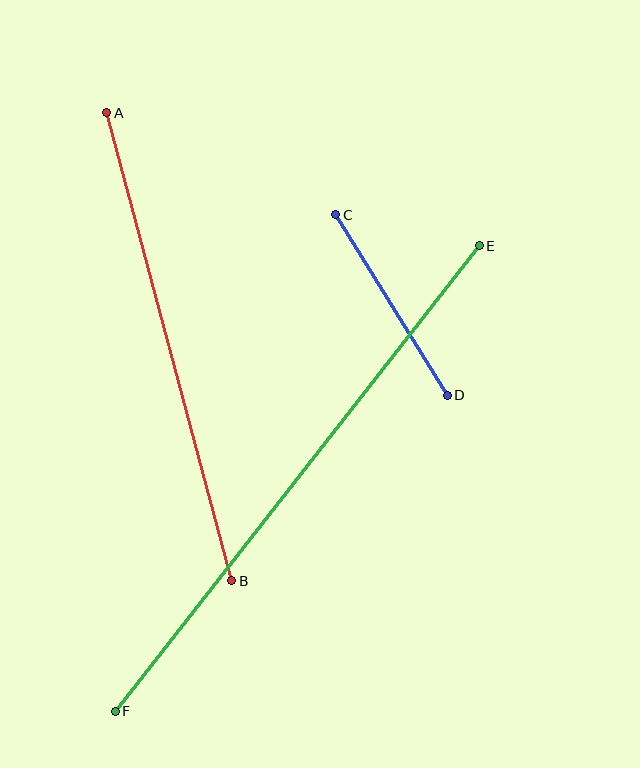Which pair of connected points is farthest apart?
Points E and F are farthest apart.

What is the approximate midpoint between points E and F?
The midpoint is at approximately (297, 478) pixels.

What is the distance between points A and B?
The distance is approximately 485 pixels.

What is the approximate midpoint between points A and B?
The midpoint is at approximately (169, 347) pixels.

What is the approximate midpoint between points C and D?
The midpoint is at approximately (392, 305) pixels.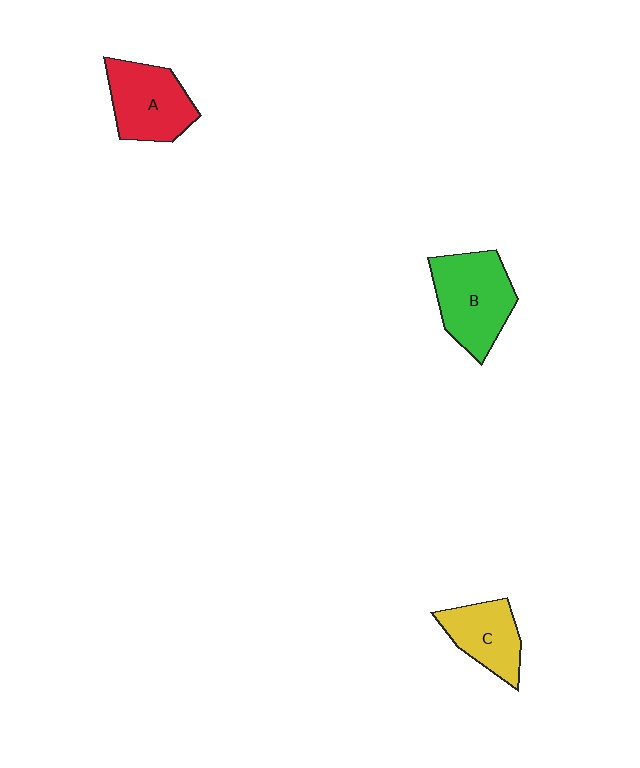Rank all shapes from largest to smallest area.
From largest to smallest: B (green), A (red), C (yellow).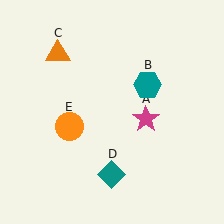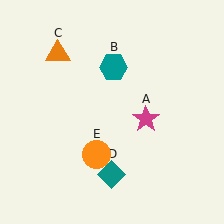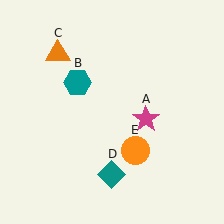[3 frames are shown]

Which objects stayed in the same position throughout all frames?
Magenta star (object A) and orange triangle (object C) and teal diamond (object D) remained stationary.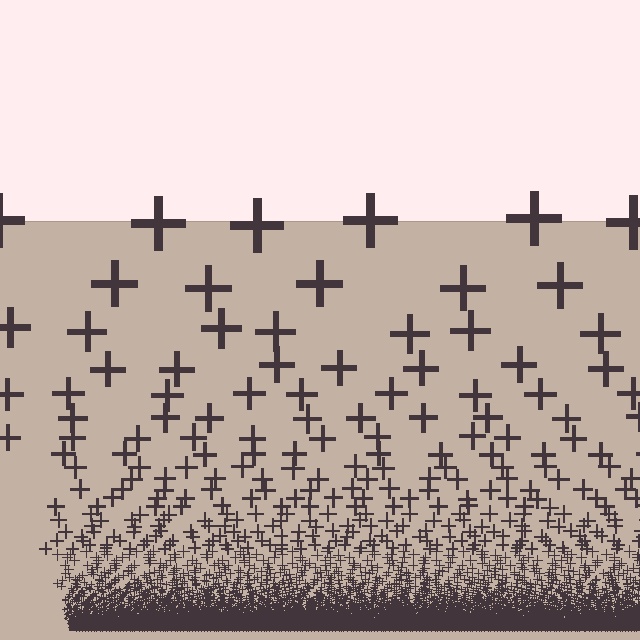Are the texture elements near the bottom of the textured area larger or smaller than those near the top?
Smaller. The gradient is inverted — elements near the bottom are smaller and denser.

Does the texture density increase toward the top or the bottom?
Density increases toward the bottom.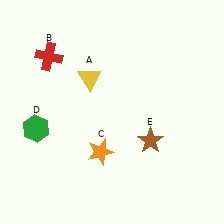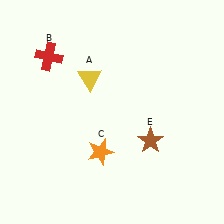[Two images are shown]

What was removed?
The green hexagon (D) was removed in Image 2.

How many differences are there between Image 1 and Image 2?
There is 1 difference between the two images.